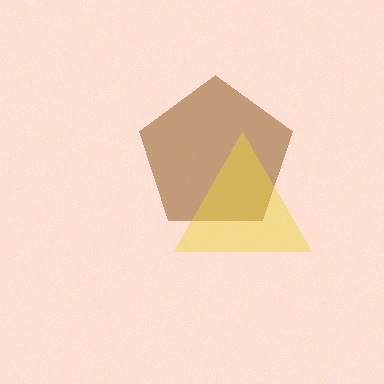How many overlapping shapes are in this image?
There are 2 overlapping shapes in the image.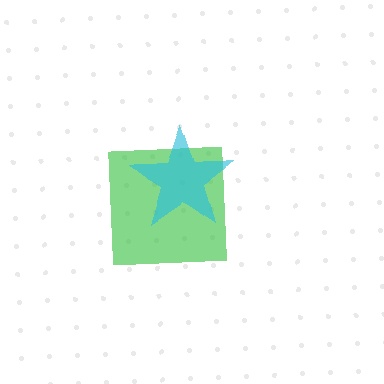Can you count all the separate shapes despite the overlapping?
Yes, there are 2 separate shapes.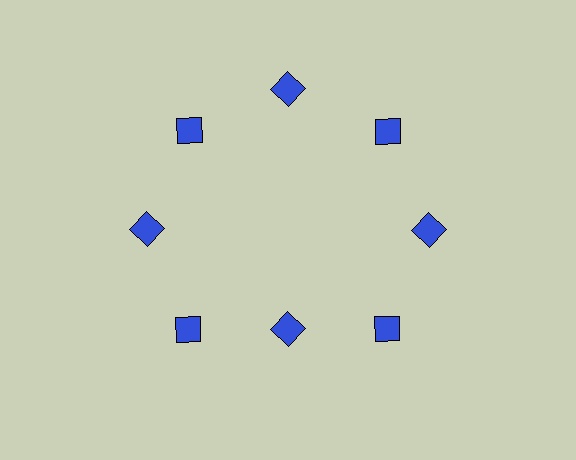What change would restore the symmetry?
The symmetry would be restored by moving it outward, back onto the ring so that all 8 squares sit at equal angles and equal distance from the center.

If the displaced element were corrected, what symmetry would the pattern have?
It would have 8-fold rotational symmetry — the pattern would map onto itself every 45 degrees.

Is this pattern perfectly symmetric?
No. The 8 blue squares are arranged in a ring, but one element near the 6 o'clock position is pulled inward toward the center, breaking the 8-fold rotational symmetry.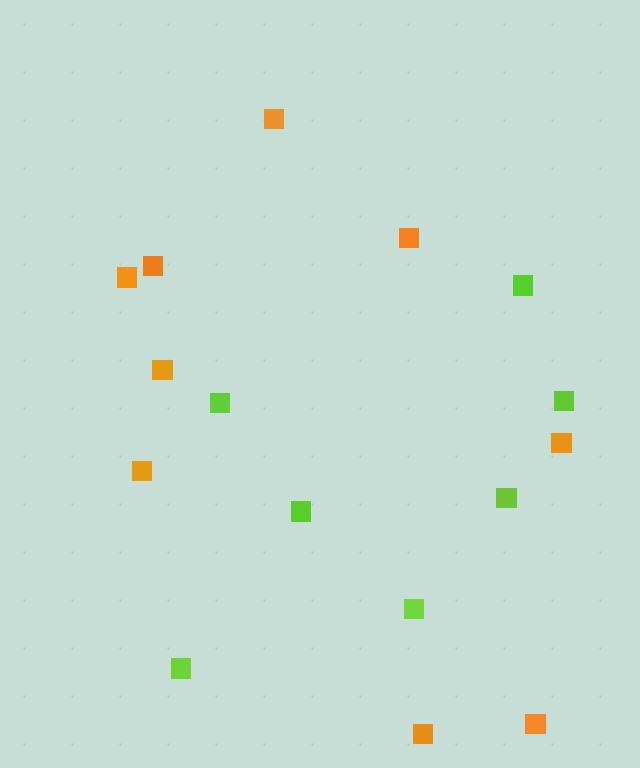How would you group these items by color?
There are 2 groups: one group of lime squares (7) and one group of orange squares (9).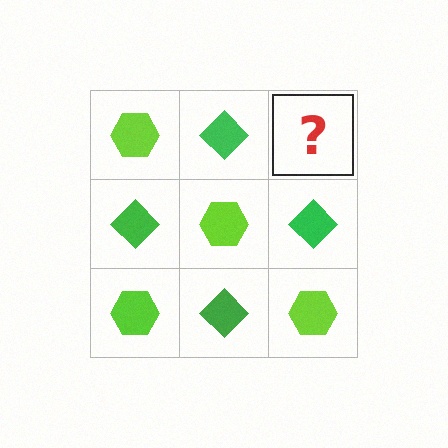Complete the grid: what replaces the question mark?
The question mark should be replaced with a lime hexagon.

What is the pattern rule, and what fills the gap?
The rule is that it alternates lime hexagon and green diamond in a checkerboard pattern. The gap should be filled with a lime hexagon.